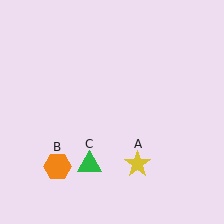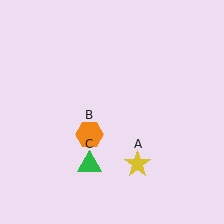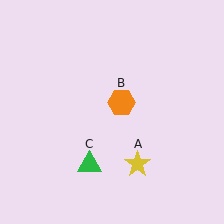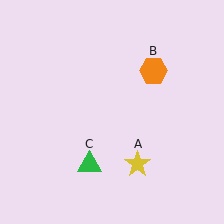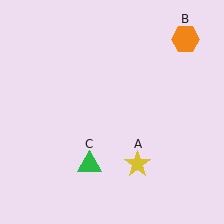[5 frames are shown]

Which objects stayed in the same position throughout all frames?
Yellow star (object A) and green triangle (object C) remained stationary.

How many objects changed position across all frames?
1 object changed position: orange hexagon (object B).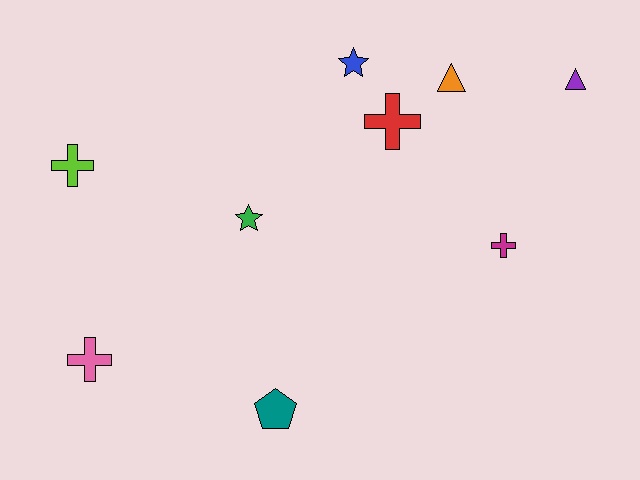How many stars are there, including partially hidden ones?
There are 2 stars.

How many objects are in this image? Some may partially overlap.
There are 9 objects.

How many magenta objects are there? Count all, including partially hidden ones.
There is 1 magenta object.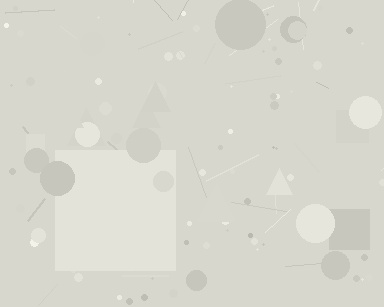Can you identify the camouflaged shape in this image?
The camouflaged shape is a square.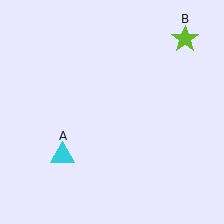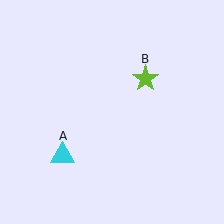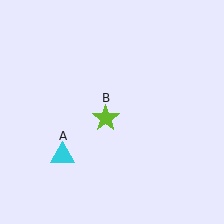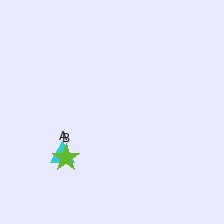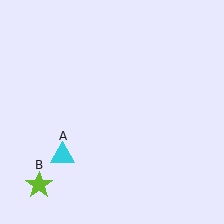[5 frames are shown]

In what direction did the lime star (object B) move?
The lime star (object B) moved down and to the left.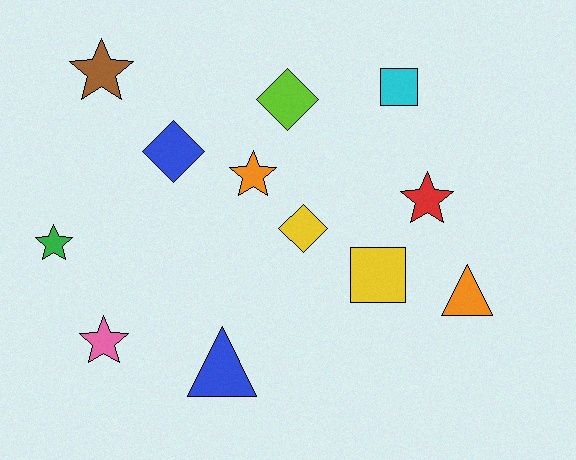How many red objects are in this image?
There is 1 red object.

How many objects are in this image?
There are 12 objects.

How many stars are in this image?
There are 5 stars.